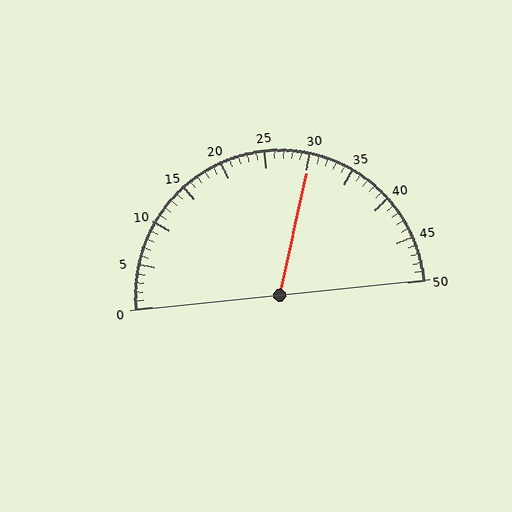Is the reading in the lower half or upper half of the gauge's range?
The reading is in the upper half of the range (0 to 50).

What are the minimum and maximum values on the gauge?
The gauge ranges from 0 to 50.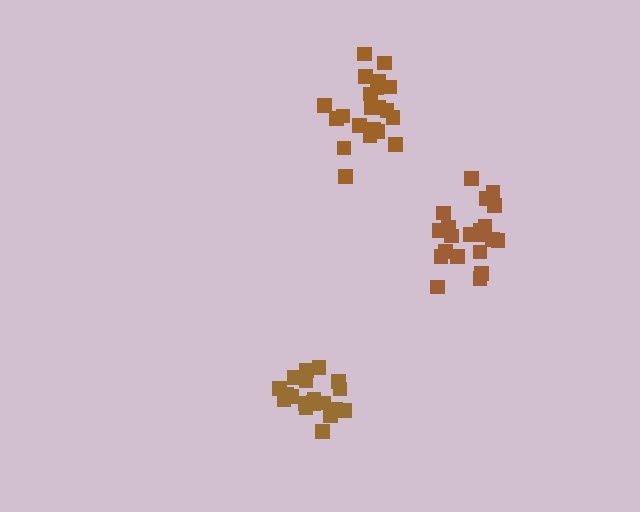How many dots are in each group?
Group 1: 20 dots, Group 2: 21 dots, Group 3: 21 dots (62 total).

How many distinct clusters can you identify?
There are 3 distinct clusters.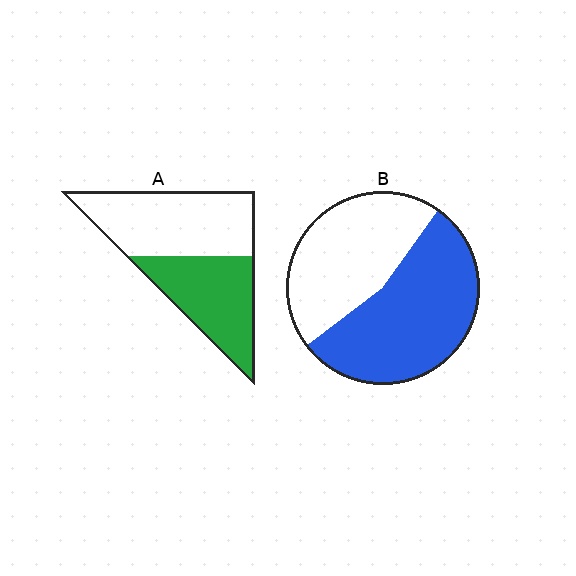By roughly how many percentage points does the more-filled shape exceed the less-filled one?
By roughly 10 percentage points (B over A).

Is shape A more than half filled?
No.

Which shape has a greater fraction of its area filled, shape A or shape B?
Shape B.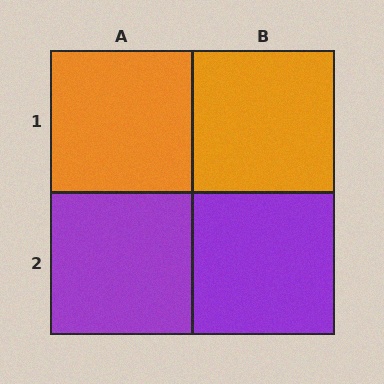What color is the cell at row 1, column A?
Orange.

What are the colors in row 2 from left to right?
Purple, purple.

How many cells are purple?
2 cells are purple.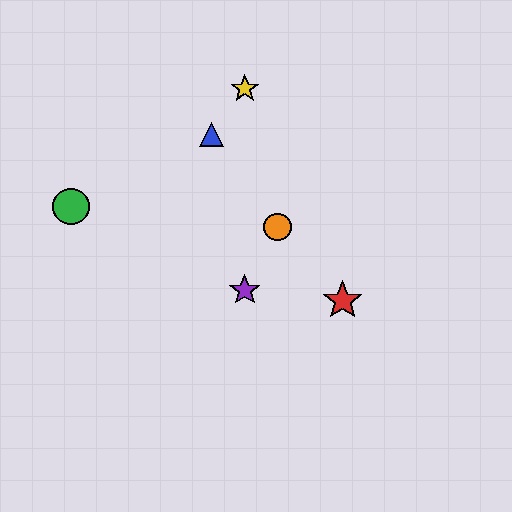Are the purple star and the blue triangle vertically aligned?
No, the purple star is at x≈245 and the blue triangle is at x≈212.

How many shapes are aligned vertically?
2 shapes (the yellow star, the purple star) are aligned vertically.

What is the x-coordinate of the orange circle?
The orange circle is at x≈278.